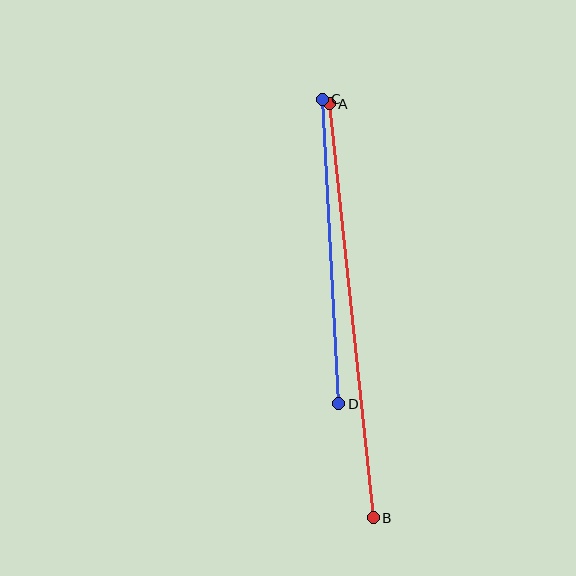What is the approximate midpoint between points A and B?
The midpoint is at approximately (351, 311) pixels.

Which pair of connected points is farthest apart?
Points A and B are farthest apart.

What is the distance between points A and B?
The distance is approximately 416 pixels.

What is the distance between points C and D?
The distance is approximately 305 pixels.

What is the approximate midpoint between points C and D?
The midpoint is at approximately (330, 252) pixels.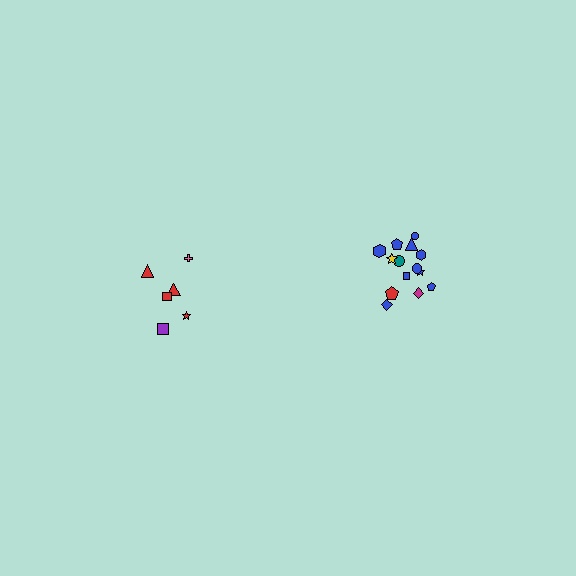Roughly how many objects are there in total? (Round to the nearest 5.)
Roughly 20 objects in total.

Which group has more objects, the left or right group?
The right group.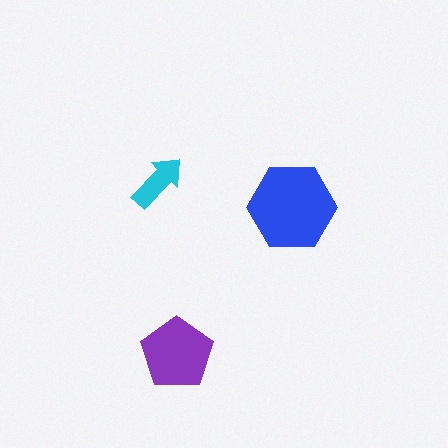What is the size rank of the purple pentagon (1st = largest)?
2nd.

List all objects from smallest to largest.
The cyan arrow, the purple pentagon, the blue hexagon.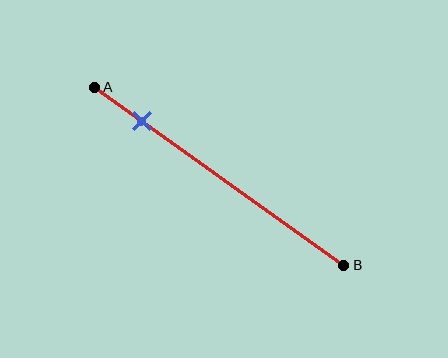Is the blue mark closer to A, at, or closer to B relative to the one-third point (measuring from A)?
The blue mark is closer to point A than the one-third point of segment AB.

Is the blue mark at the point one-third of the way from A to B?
No, the mark is at about 20% from A, not at the 33% one-third point.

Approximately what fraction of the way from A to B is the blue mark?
The blue mark is approximately 20% of the way from A to B.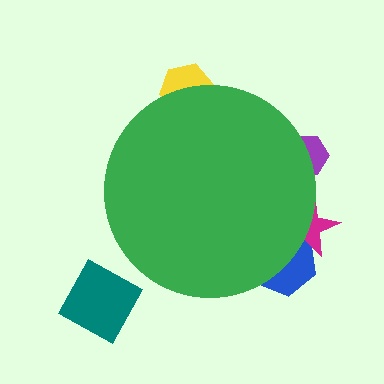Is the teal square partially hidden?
No, the teal square is fully visible.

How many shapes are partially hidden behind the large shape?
4 shapes are partially hidden.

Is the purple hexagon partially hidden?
Yes, the purple hexagon is partially hidden behind the green circle.